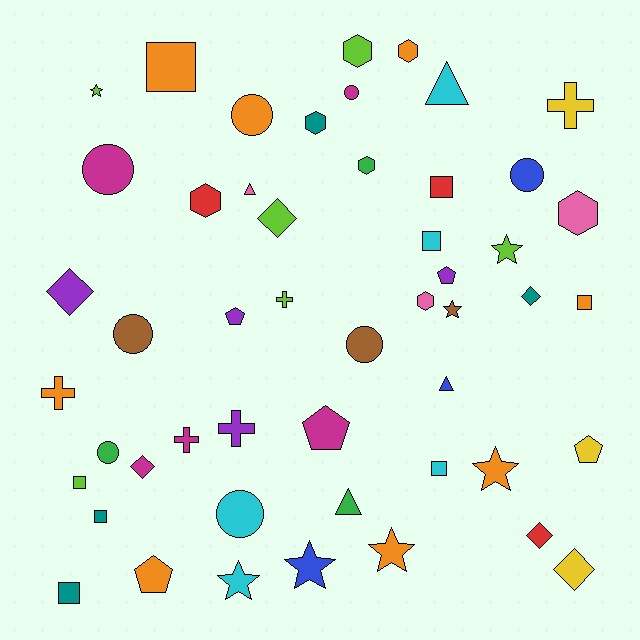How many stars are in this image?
There are 7 stars.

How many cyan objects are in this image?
There are 5 cyan objects.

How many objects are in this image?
There are 50 objects.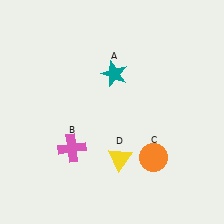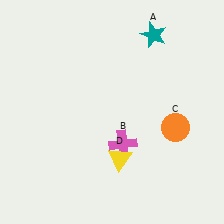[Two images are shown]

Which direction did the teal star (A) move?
The teal star (A) moved right.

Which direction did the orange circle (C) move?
The orange circle (C) moved up.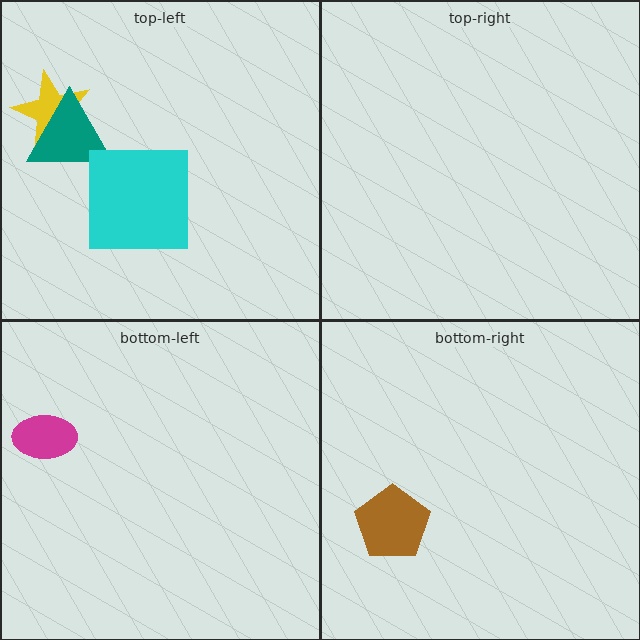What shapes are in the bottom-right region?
The brown pentagon.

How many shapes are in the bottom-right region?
1.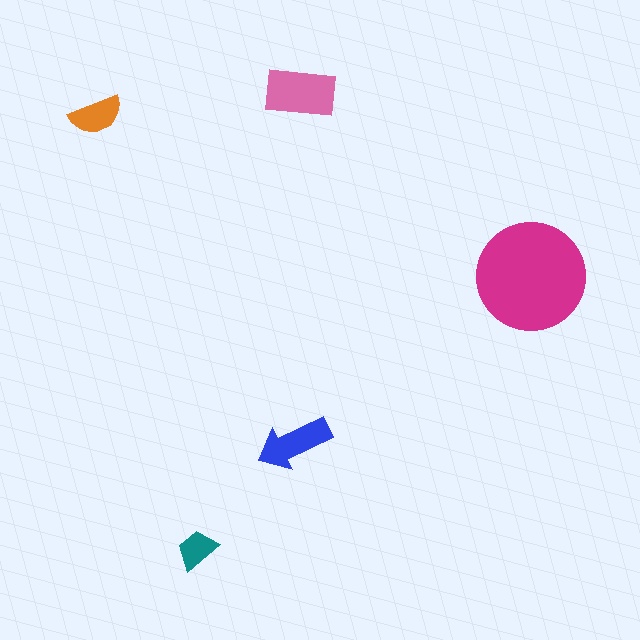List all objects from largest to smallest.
The magenta circle, the pink rectangle, the blue arrow, the orange semicircle, the teal trapezoid.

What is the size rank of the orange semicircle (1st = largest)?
4th.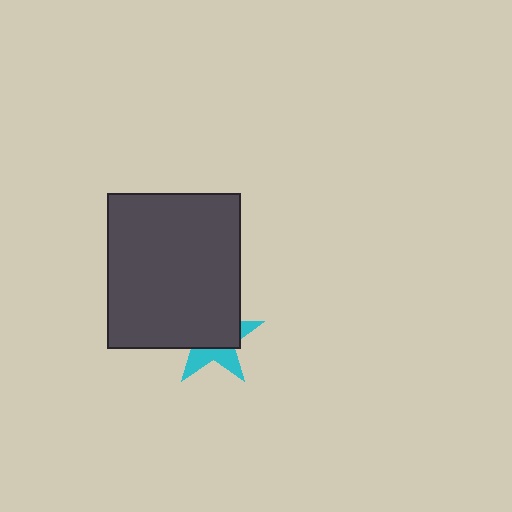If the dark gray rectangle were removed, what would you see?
You would see the complete cyan star.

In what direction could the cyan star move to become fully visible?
The cyan star could move toward the lower-right. That would shift it out from behind the dark gray rectangle entirely.